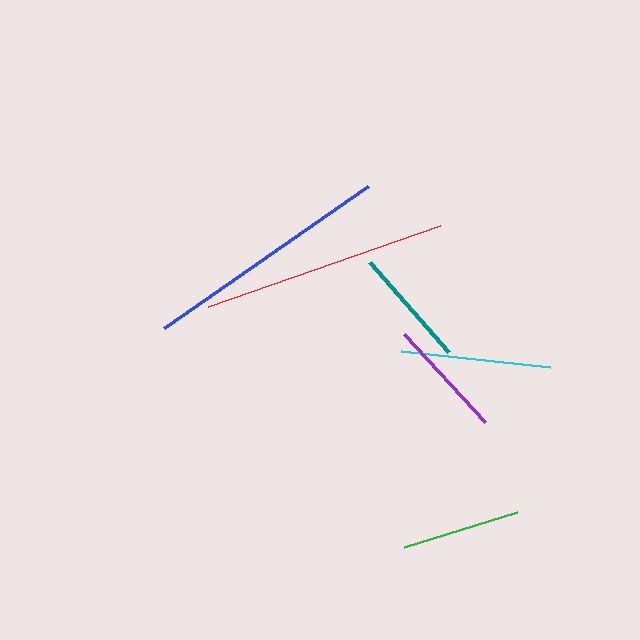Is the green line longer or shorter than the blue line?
The blue line is longer than the green line.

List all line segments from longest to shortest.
From longest to shortest: blue, red, cyan, purple, teal, green.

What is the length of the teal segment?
The teal segment is approximately 119 pixels long.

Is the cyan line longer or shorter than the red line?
The red line is longer than the cyan line.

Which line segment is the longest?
The blue line is the longest at approximately 249 pixels.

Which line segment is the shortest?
The green line is the shortest at approximately 118 pixels.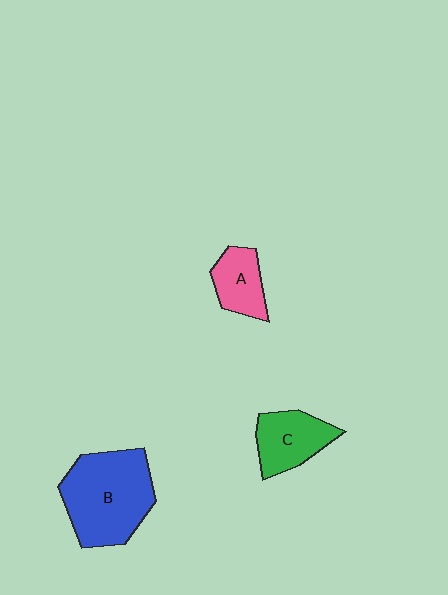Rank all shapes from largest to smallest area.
From largest to smallest: B (blue), C (green), A (pink).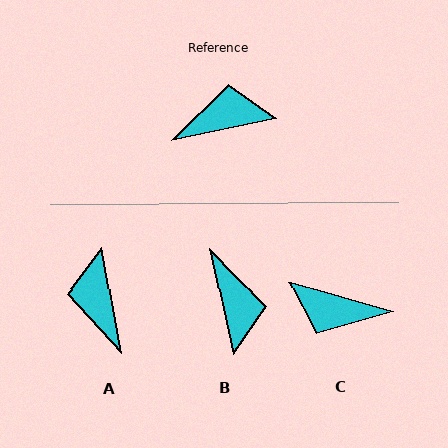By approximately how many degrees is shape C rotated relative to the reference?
Approximately 152 degrees counter-clockwise.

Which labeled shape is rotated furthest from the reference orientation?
C, about 152 degrees away.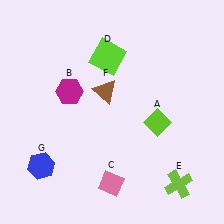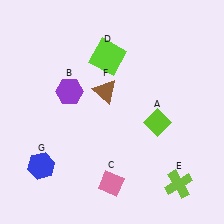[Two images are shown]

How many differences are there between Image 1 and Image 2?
There is 1 difference between the two images.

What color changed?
The hexagon (B) changed from magenta in Image 1 to purple in Image 2.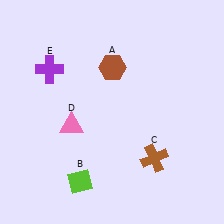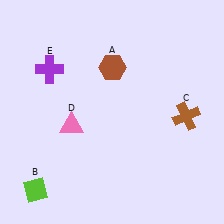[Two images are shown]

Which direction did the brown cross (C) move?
The brown cross (C) moved up.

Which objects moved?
The objects that moved are: the lime diamond (B), the brown cross (C).